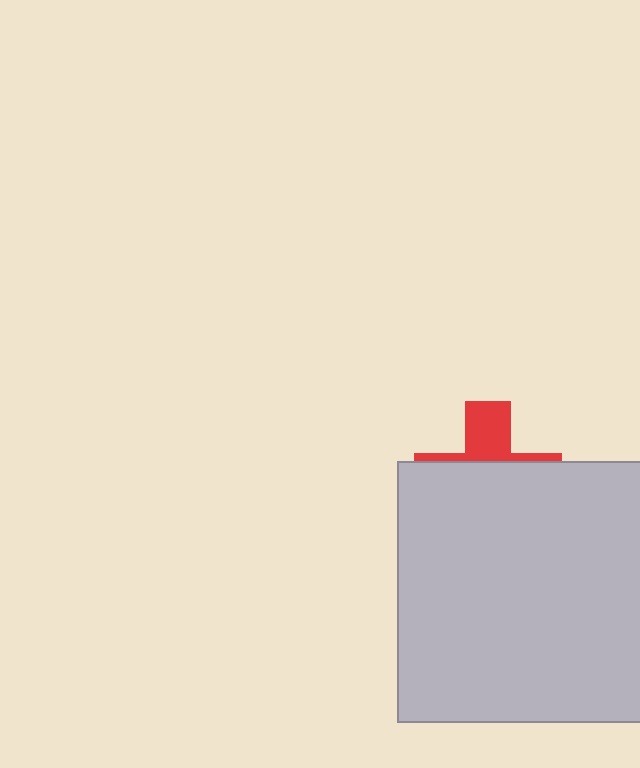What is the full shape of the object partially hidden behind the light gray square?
The partially hidden object is a red cross.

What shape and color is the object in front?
The object in front is a light gray square.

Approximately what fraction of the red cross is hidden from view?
Roughly 68% of the red cross is hidden behind the light gray square.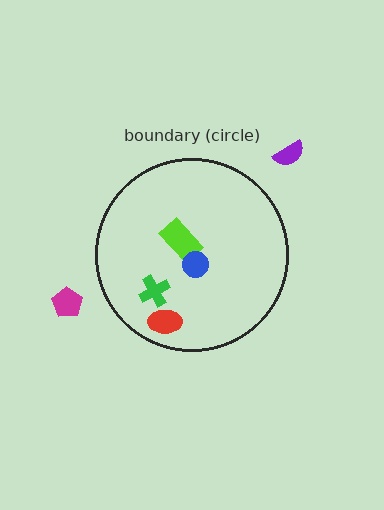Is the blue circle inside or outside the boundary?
Inside.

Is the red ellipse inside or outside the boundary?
Inside.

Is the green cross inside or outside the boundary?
Inside.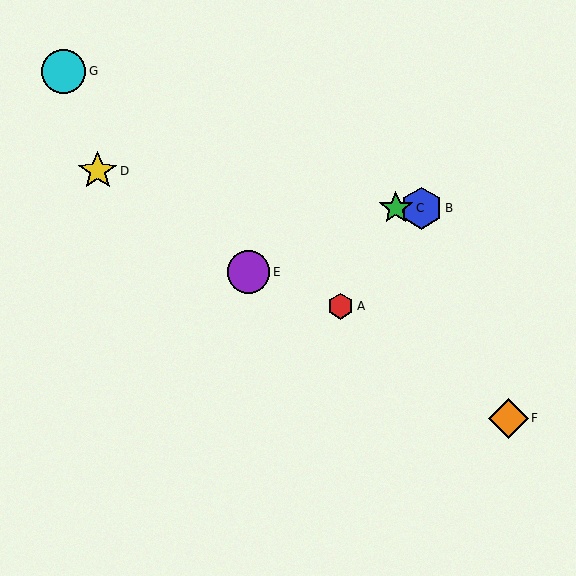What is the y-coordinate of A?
Object A is at y≈306.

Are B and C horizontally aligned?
Yes, both are at y≈208.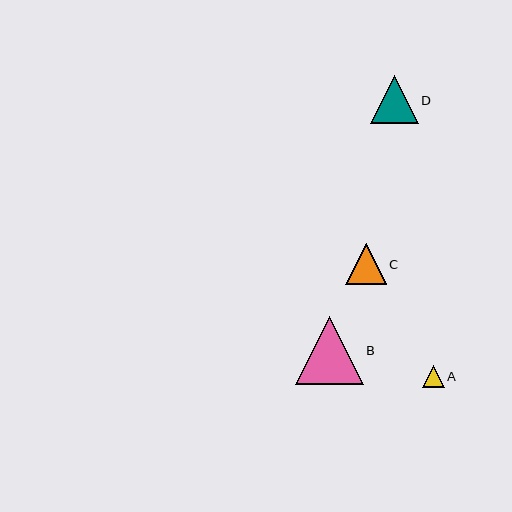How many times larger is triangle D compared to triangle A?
Triangle D is approximately 2.2 times the size of triangle A.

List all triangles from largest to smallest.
From largest to smallest: B, D, C, A.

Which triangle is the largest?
Triangle B is the largest with a size of approximately 68 pixels.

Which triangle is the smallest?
Triangle A is the smallest with a size of approximately 22 pixels.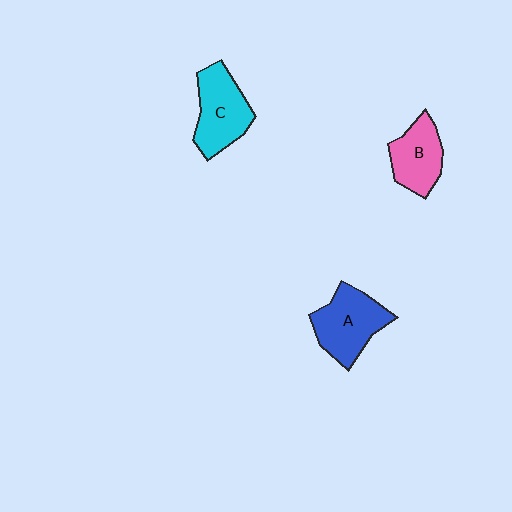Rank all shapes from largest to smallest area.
From largest to smallest: A (blue), C (cyan), B (pink).